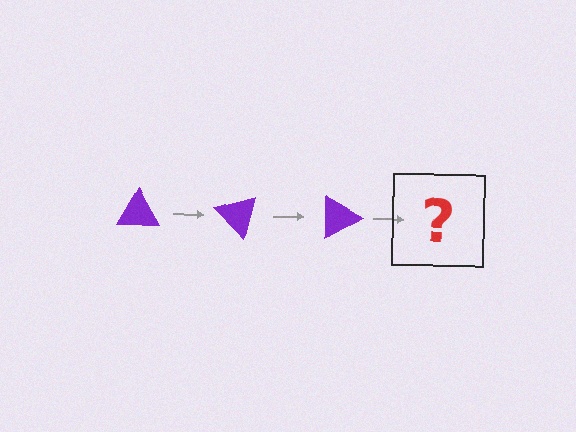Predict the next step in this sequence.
The next step is a purple triangle rotated 135 degrees.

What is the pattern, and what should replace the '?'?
The pattern is that the triangle rotates 45 degrees each step. The '?' should be a purple triangle rotated 135 degrees.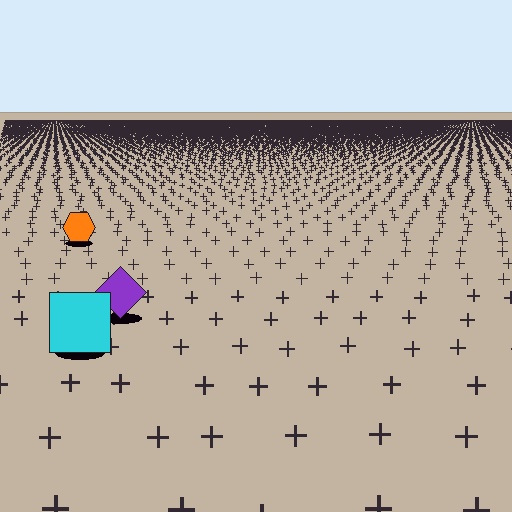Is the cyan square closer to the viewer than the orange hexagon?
Yes. The cyan square is closer — you can tell from the texture gradient: the ground texture is coarser near it.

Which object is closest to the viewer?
The cyan square is closest. The texture marks near it are larger and more spread out.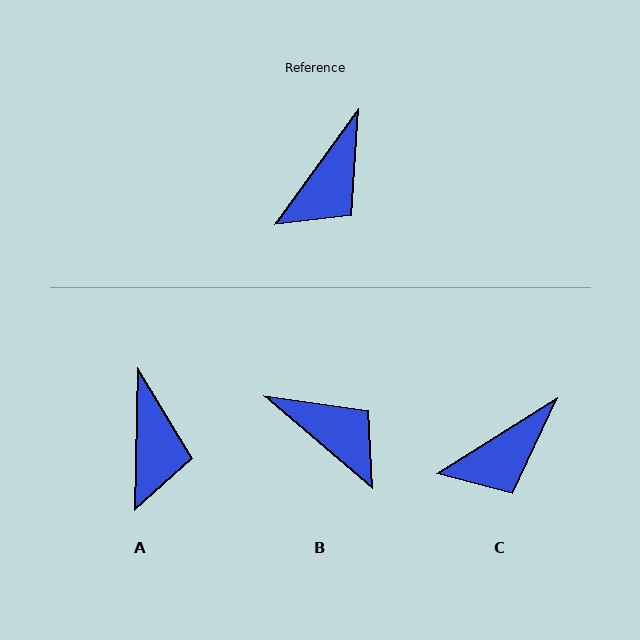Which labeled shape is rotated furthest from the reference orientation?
B, about 86 degrees away.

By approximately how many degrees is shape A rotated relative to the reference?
Approximately 35 degrees counter-clockwise.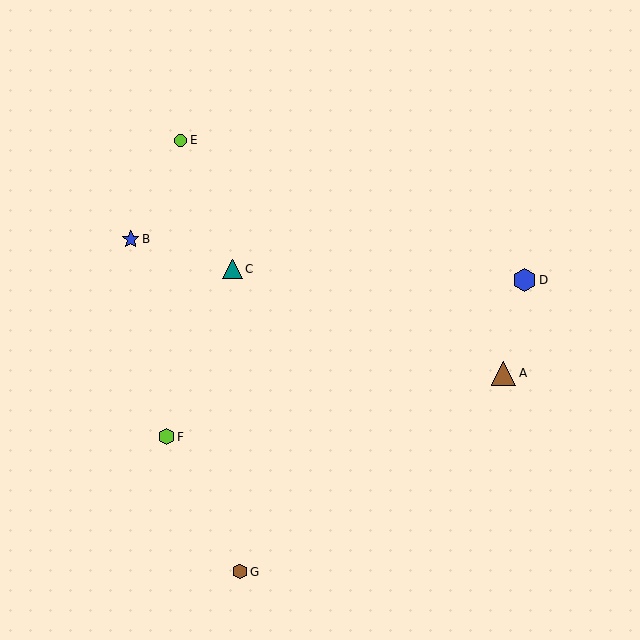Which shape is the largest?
The brown triangle (labeled A) is the largest.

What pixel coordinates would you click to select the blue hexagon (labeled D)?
Click at (525, 280) to select the blue hexagon D.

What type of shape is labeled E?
Shape E is a lime circle.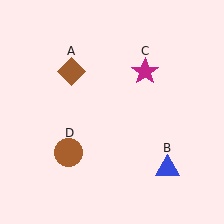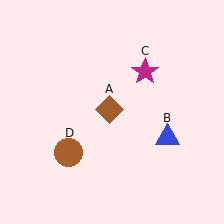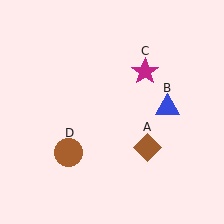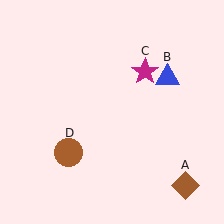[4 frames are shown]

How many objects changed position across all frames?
2 objects changed position: brown diamond (object A), blue triangle (object B).